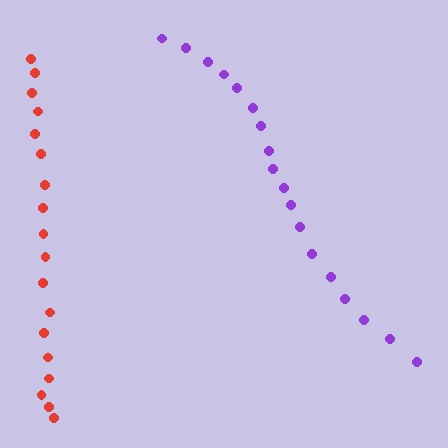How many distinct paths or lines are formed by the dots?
There are 2 distinct paths.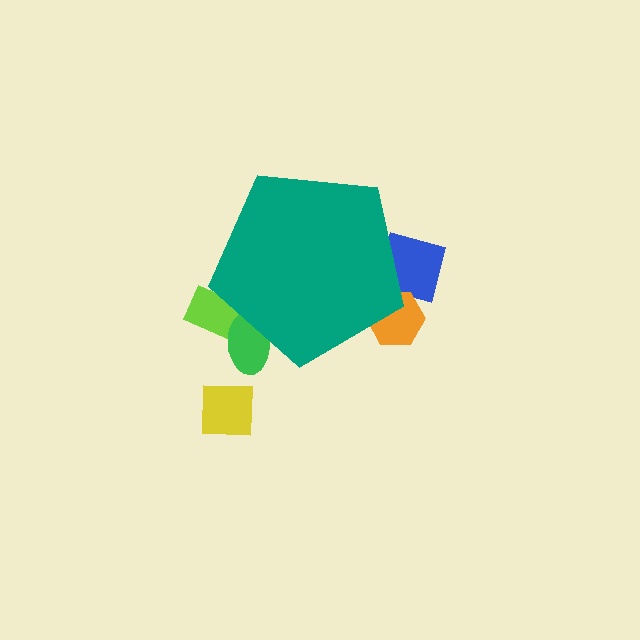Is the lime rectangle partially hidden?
Yes, the lime rectangle is partially hidden behind the teal pentagon.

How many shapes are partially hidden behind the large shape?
4 shapes are partially hidden.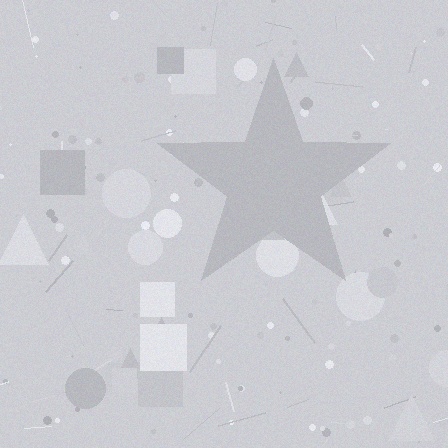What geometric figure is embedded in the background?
A star is embedded in the background.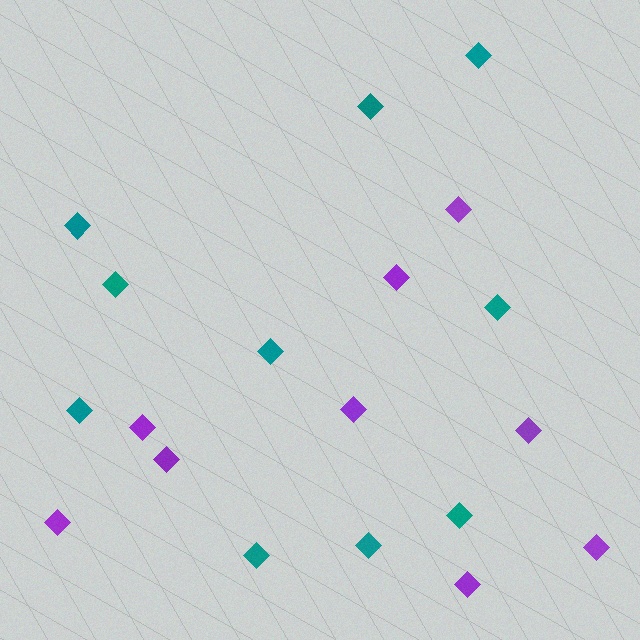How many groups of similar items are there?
There are 2 groups: one group of purple diamonds (9) and one group of teal diamonds (10).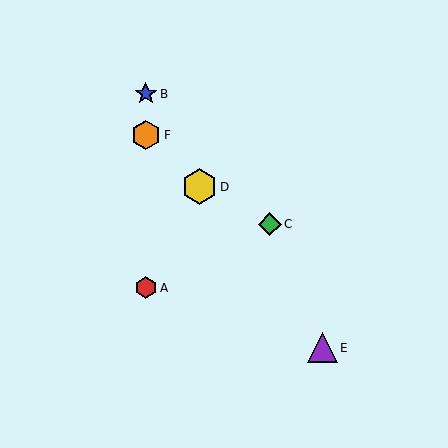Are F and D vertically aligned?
No, F is at x≈146 and D is at x≈200.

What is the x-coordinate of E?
Object E is at x≈322.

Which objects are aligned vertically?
Objects A, B, F are aligned vertically.